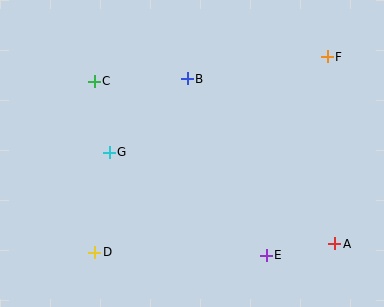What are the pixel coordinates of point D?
Point D is at (95, 252).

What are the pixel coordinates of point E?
Point E is at (266, 255).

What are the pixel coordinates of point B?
Point B is at (187, 79).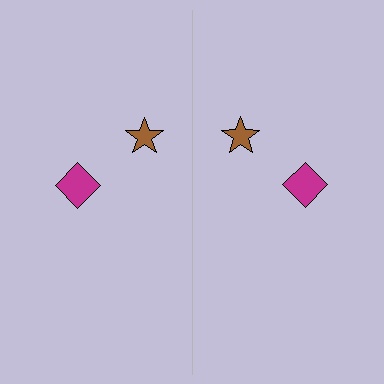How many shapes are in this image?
There are 4 shapes in this image.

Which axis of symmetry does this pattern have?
The pattern has a vertical axis of symmetry running through the center of the image.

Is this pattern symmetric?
Yes, this pattern has bilateral (reflection) symmetry.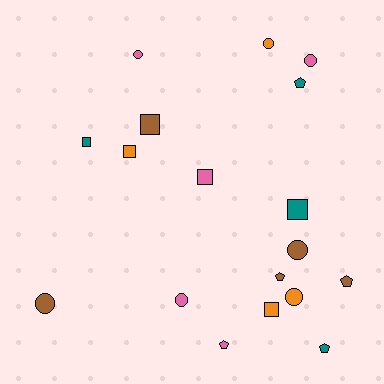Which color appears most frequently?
Pink, with 5 objects.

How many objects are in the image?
There are 18 objects.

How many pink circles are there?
There are 3 pink circles.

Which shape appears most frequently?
Circle, with 7 objects.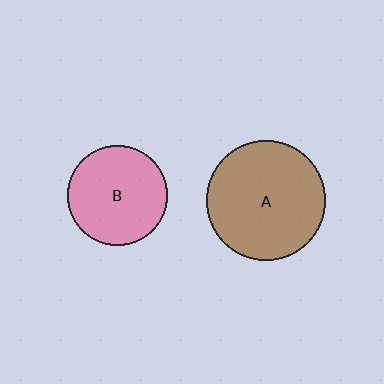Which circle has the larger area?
Circle A (brown).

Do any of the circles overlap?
No, none of the circles overlap.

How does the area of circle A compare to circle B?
Approximately 1.4 times.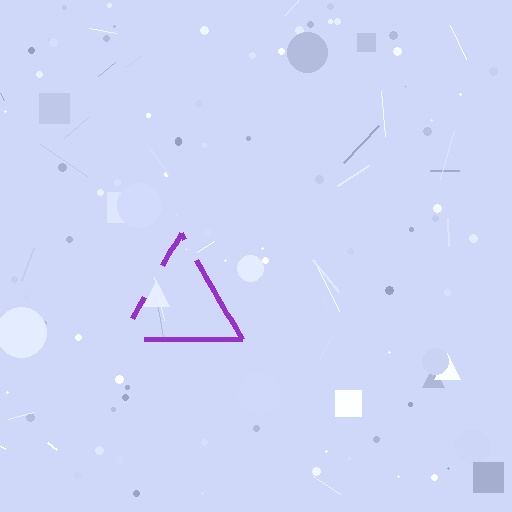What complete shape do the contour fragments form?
The contour fragments form a triangle.